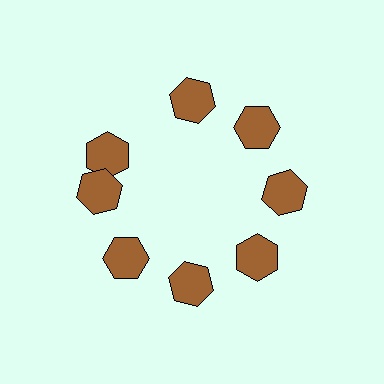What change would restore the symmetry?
The symmetry would be restored by rotating it back into even spacing with its neighbors so that all 8 hexagons sit at equal angles and equal distance from the center.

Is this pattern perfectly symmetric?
No. The 8 brown hexagons are arranged in a ring, but one element near the 10 o'clock position is rotated out of alignment along the ring, breaking the 8-fold rotational symmetry.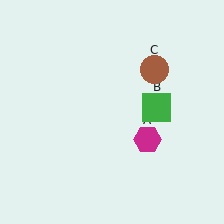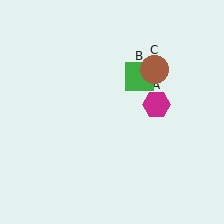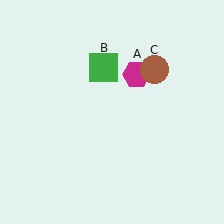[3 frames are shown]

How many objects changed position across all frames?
2 objects changed position: magenta hexagon (object A), green square (object B).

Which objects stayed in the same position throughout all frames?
Brown circle (object C) remained stationary.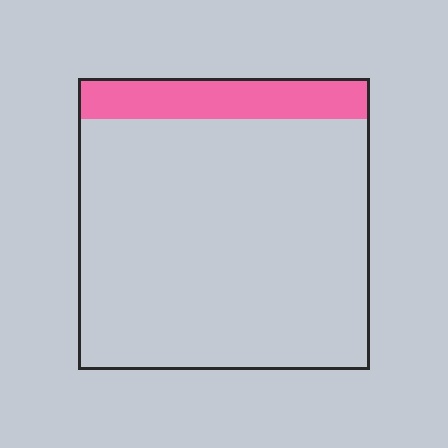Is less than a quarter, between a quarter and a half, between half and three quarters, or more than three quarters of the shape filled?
Less than a quarter.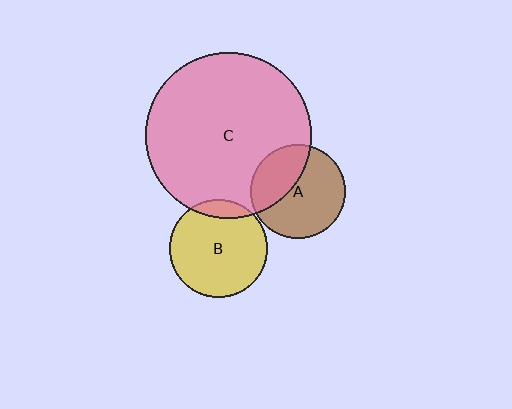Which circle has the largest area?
Circle C (pink).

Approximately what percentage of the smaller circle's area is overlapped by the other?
Approximately 35%.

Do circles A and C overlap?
Yes.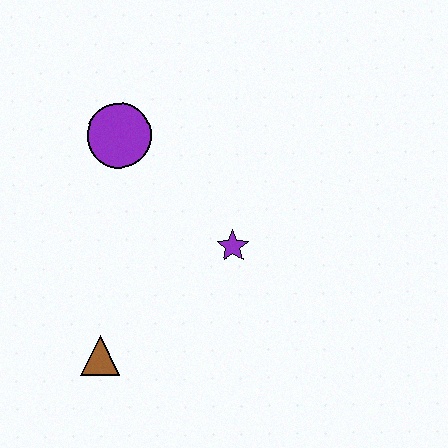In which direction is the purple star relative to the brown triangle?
The purple star is to the right of the brown triangle.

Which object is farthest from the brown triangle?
The purple circle is farthest from the brown triangle.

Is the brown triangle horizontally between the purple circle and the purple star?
No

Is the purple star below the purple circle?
Yes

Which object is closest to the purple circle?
The purple star is closest to the purple circle.